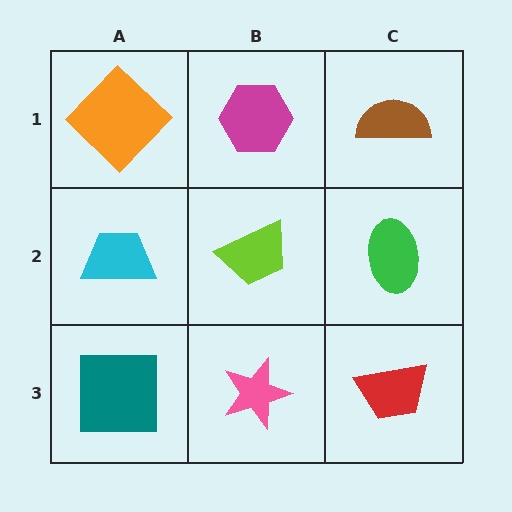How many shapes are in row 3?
3 shapes.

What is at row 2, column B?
A lime trapezoid.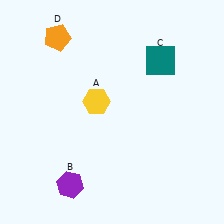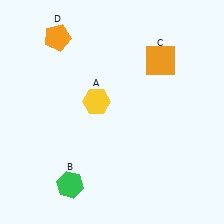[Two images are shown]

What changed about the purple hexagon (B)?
In Image 1, B is purple. In Image 2, it changed to green.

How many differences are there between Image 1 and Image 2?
There are 2 differences between the two images.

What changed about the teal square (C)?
In Image 1, C is teal. In Image 2, it changed to orange.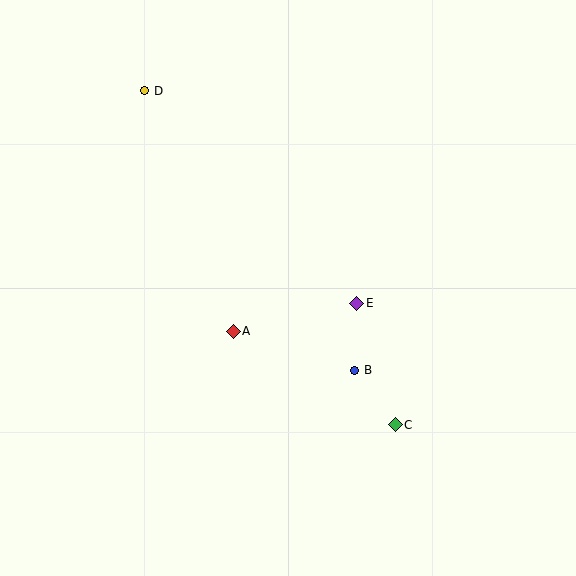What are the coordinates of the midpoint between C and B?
The midpoint between C and B is at (375, 398).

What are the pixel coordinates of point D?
Point D is at (145, 91).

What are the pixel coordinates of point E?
Point E is at (357, 303).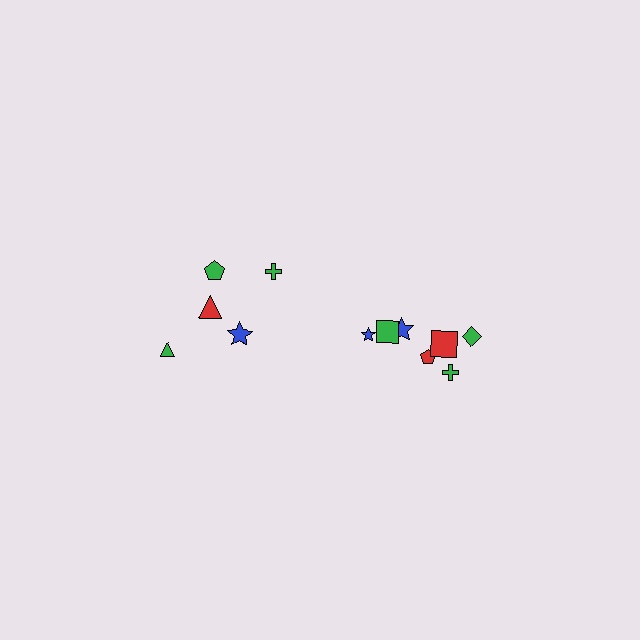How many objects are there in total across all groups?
There are 12 objects.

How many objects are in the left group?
There are 5 objects.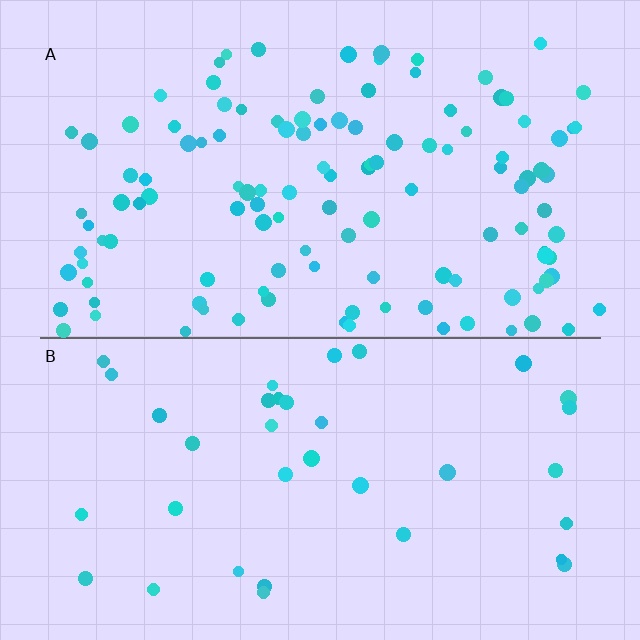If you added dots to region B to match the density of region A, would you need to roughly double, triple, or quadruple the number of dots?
Approximately triple.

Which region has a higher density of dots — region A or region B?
A (the top).